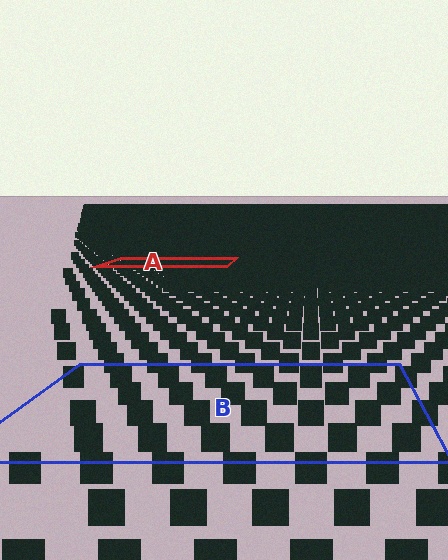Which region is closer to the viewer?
Region B is closer. The texture elements there are larger and more spread out.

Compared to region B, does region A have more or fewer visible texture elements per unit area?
Region A has more texture elements per unit area — they are packed more densely because it is farther away.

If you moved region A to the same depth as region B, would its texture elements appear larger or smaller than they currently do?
They would appear larger. At a closer depth, the same texture elements are projected at a bigger on-screen size.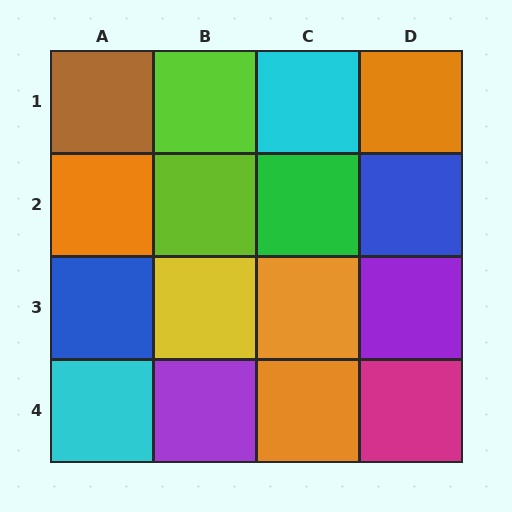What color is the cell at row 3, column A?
Blue.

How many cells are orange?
4 cells are orange.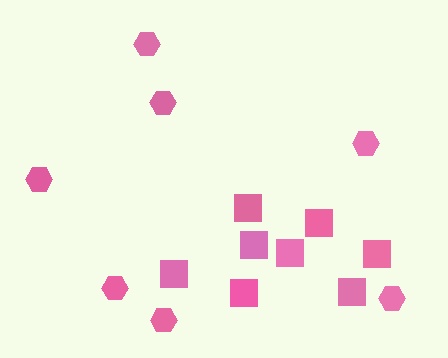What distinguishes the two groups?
There are 2 groups: one group of hexagons (7) and one group of squares (8).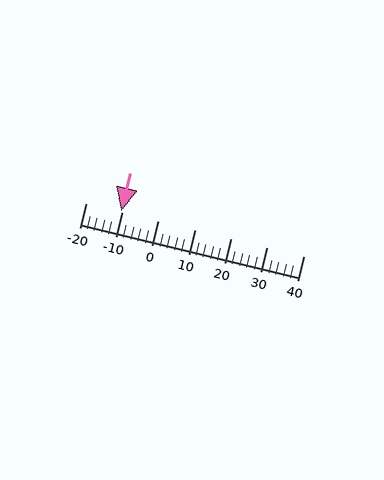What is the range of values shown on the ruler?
The ruler shows values from -20 to 40.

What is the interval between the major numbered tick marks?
The major tick marks are spaced 10 units apart.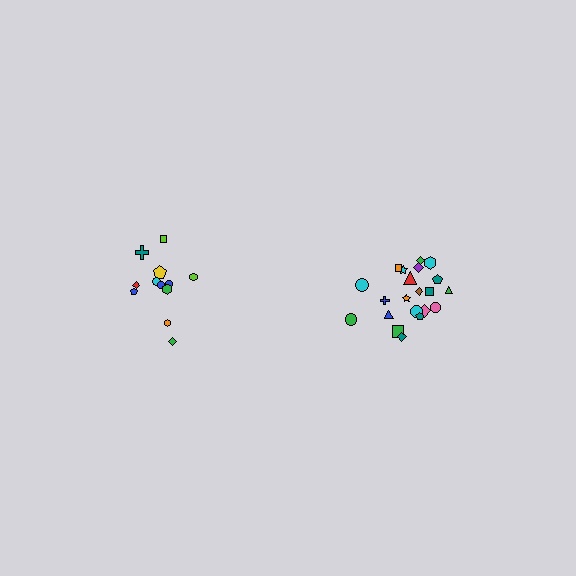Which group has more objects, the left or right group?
The right group.